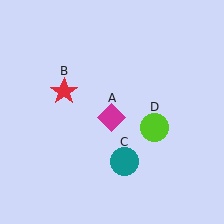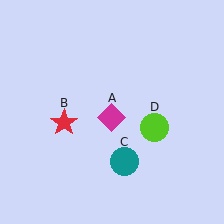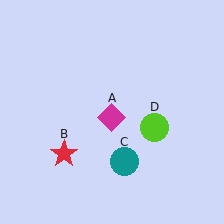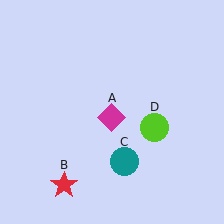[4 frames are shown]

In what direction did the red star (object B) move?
The red star (object B) moved down.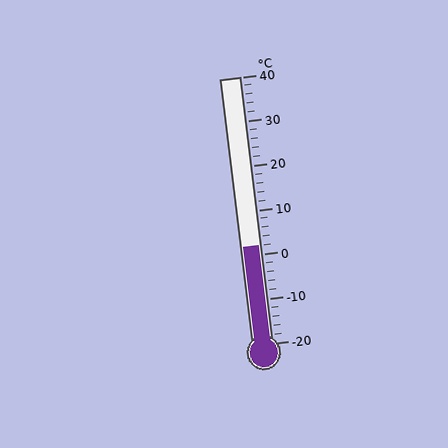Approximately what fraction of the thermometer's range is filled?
The thermometer is filled to approximately 35% of its range.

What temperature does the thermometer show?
The thermometer shows approximately 2°C.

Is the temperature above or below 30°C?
The temperature is below 30°C.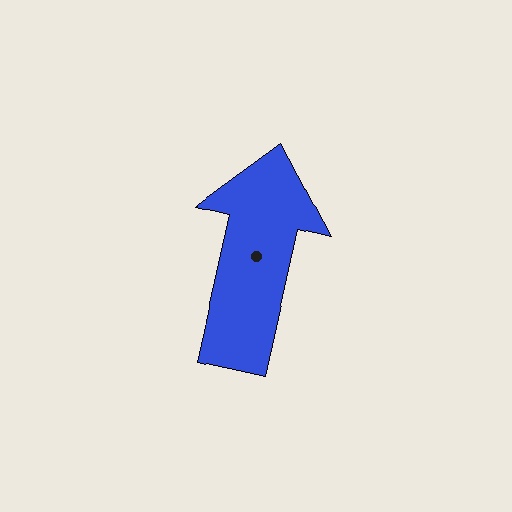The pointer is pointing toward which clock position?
Roughly 12 o'clock.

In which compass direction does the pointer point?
North.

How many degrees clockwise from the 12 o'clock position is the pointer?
Approximately 13 degrees.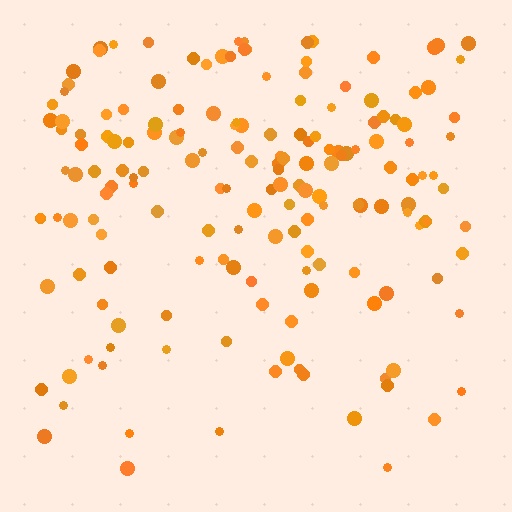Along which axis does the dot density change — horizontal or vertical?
Vertical.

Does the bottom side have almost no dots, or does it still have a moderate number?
Still a moderate number, just noticeably fewer than the top.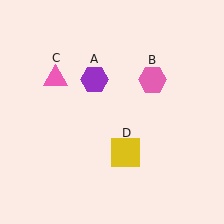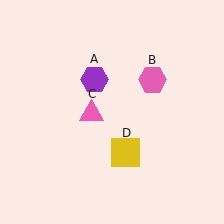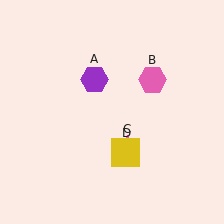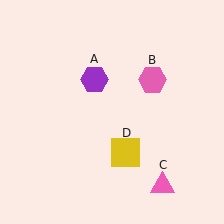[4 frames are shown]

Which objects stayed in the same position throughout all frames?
Purple hexagon (object A) and pink hexagon (object B) and yellow square (object D) remained stationary.